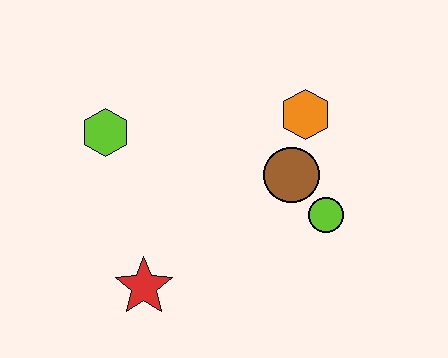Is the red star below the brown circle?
Yes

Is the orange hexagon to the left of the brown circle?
No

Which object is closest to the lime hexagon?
The red star is closest to the lime hexagon.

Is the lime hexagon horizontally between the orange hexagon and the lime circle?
No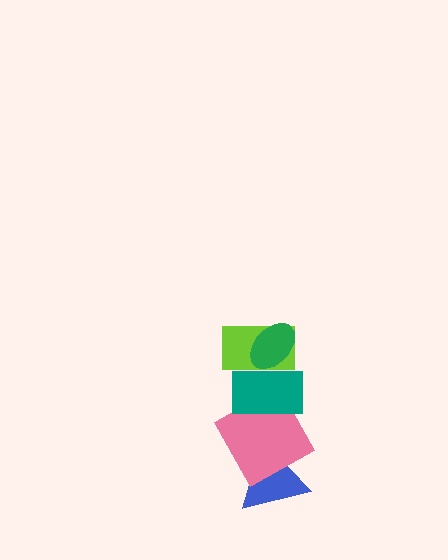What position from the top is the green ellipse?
The green ellipse is 1st from the top.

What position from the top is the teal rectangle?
The teal rectangle is 3rd from the top.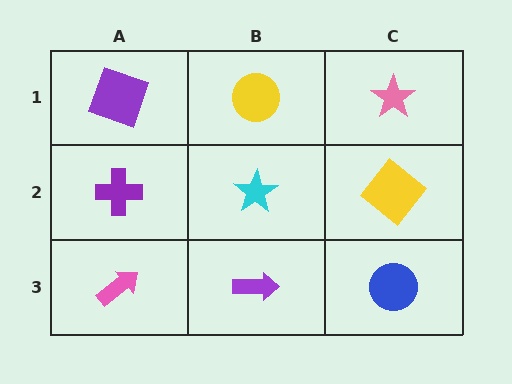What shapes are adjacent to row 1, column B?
A cyan star (row 2, column B), a purple square (row 1, column A), a pink star (row 1, column C).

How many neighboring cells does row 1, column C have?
2.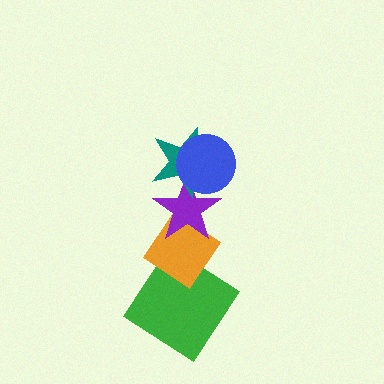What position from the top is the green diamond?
The green diamond is 5th from the top.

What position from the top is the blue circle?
The blue circle is 1st from the top.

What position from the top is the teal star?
The teal star is 2nd from the top.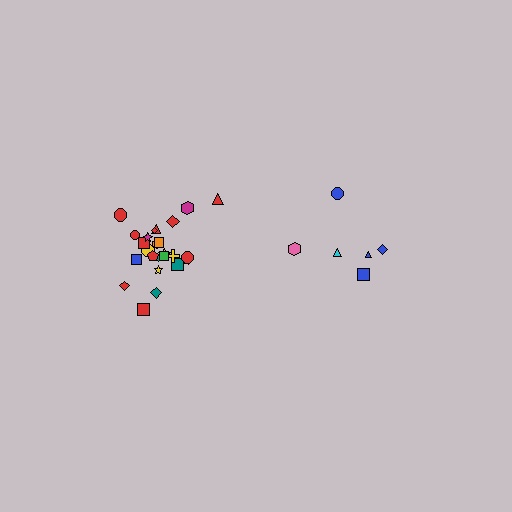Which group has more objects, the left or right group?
The left group.